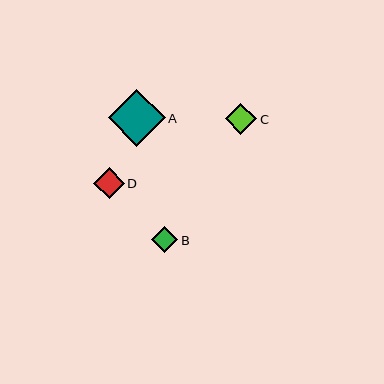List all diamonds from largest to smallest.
From largest to smallest: A, C, D, B.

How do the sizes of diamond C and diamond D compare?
Diamond C and diamond D are approximately the same size.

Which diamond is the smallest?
Diamond B is the smallest with a size of approximately 26 pixels.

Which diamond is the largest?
Diamond A is the largest with a size of approximately 57 pixels.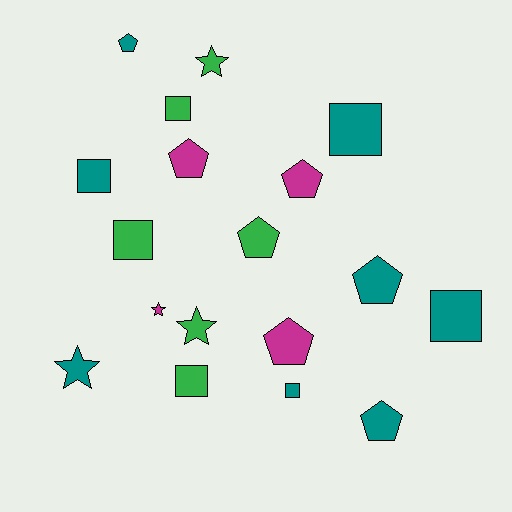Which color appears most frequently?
Teal, with 8 objects.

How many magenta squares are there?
There are no magenta squares.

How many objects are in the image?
There are 18 objects.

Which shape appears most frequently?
Square, with 7 objects.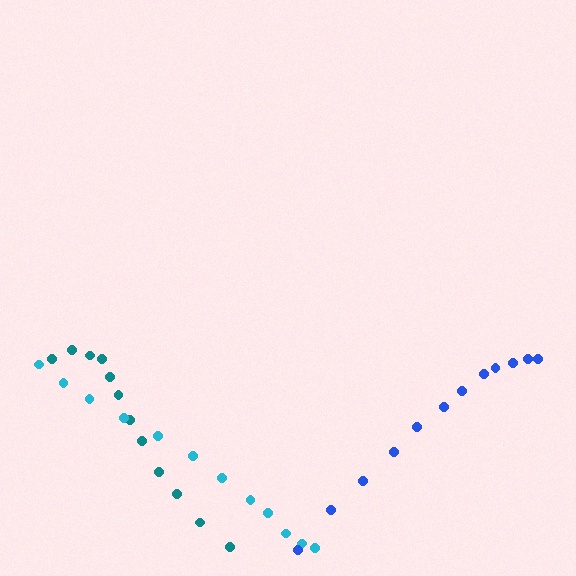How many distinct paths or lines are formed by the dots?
There are 3 distinct paths.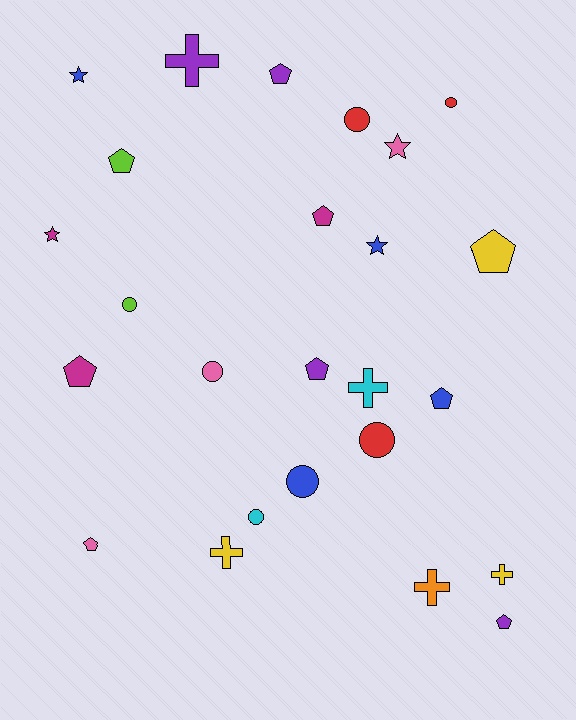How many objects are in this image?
There are 25 objects.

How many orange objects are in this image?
There is 1 orange object.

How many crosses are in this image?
There are 5 crosses.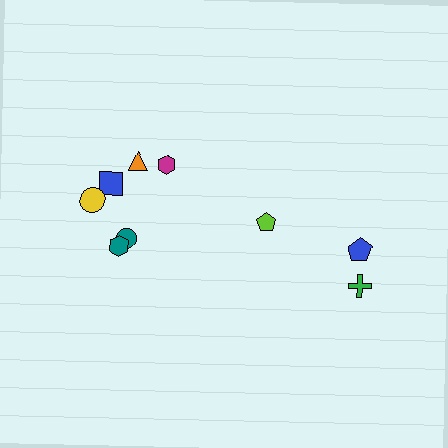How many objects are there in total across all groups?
There are 9 objects.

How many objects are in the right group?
There are 3 objects.